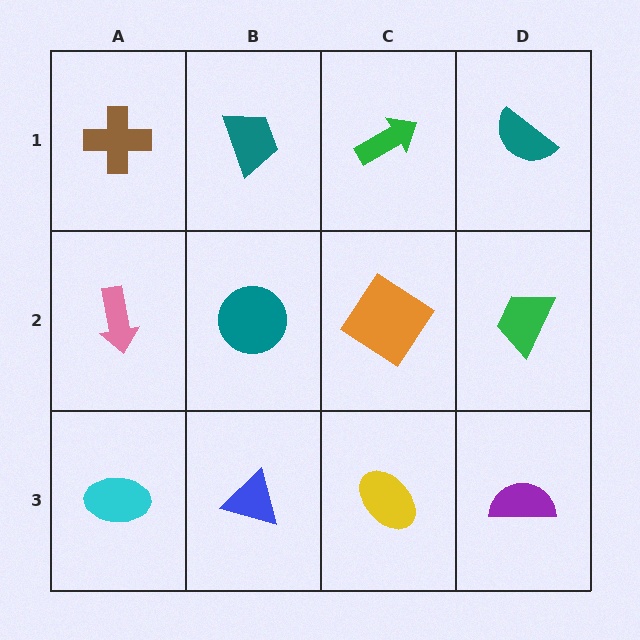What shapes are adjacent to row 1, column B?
A teal circle (row 2, column B), a brown cross (row 1, column A), a green arrow (row 1, column C).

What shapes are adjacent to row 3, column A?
A pink arrow (row 2, column A), a blue triangle (row 3, column B).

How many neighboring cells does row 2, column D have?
3.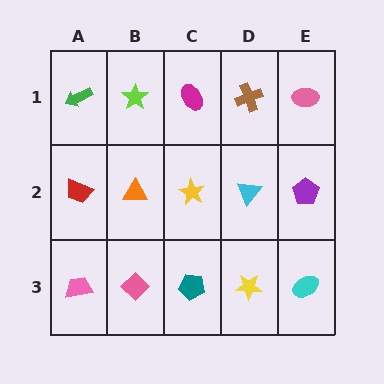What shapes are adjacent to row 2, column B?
A lime star (row 1, column B), a pink diamond (row 3, column B), a red trapezoid (row 2, column A), a yellow star (row 2, column C).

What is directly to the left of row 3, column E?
A yellow star.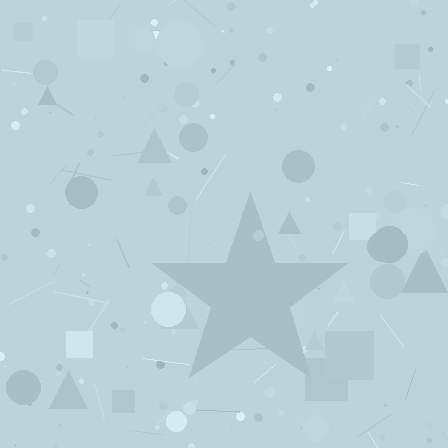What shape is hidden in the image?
A star is hidden in the image.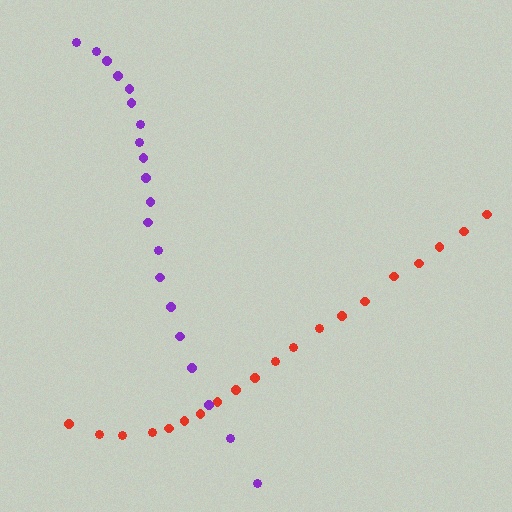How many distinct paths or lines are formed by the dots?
There are 2 distinct paths.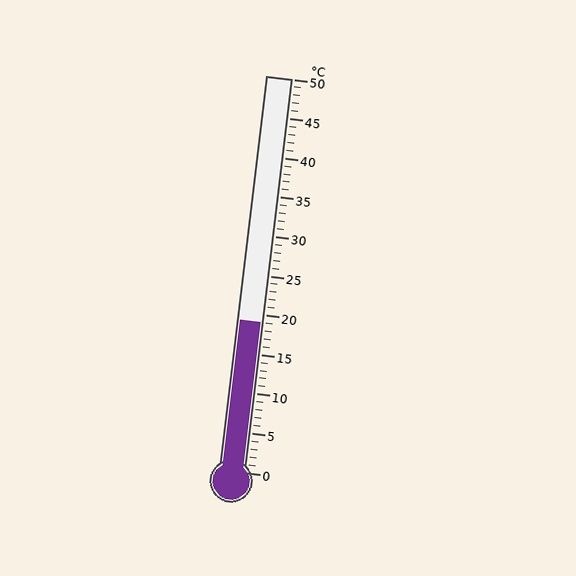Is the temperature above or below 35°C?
The temperature is below 35°C.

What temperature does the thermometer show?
The thermometer shows approximately 19°C.